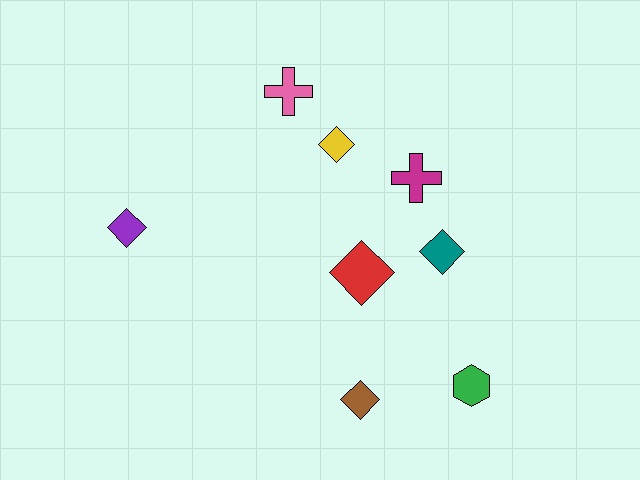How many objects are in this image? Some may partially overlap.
There are 8 objects.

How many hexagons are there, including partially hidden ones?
There is 1 hexagon.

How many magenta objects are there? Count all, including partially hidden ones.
There is 1 magenta object.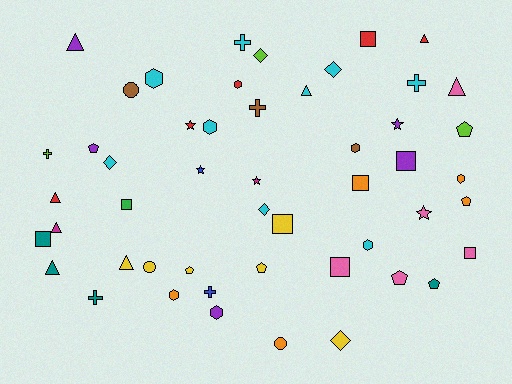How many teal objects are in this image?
There are 4 teal objects.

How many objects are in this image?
There are 50 objects.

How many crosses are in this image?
There are 6 crosses.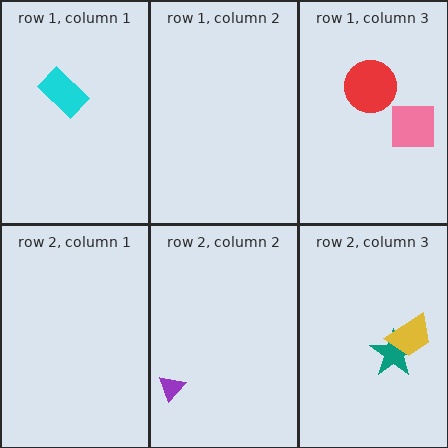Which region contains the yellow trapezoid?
The row 2, column 3 region.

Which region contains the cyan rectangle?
The row 1, column 1 region.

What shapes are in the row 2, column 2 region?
The purple triangle.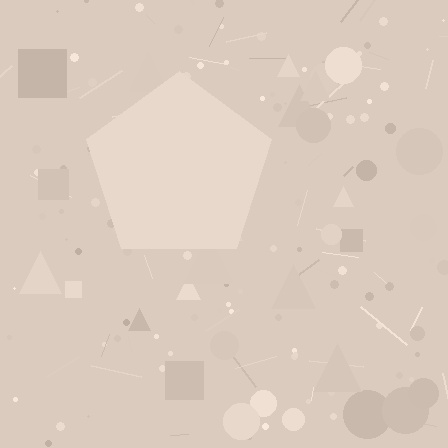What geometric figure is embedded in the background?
A pentagon is embedded in the background.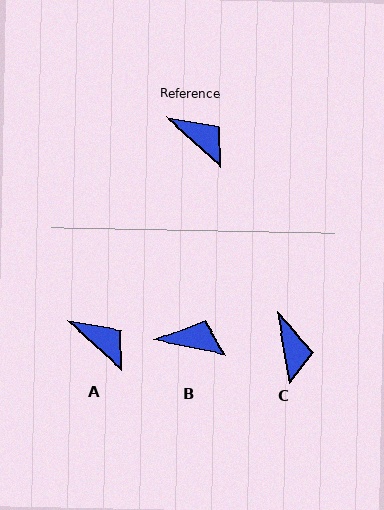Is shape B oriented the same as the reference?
No, it is off by about 30 degrees.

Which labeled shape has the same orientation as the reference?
A.